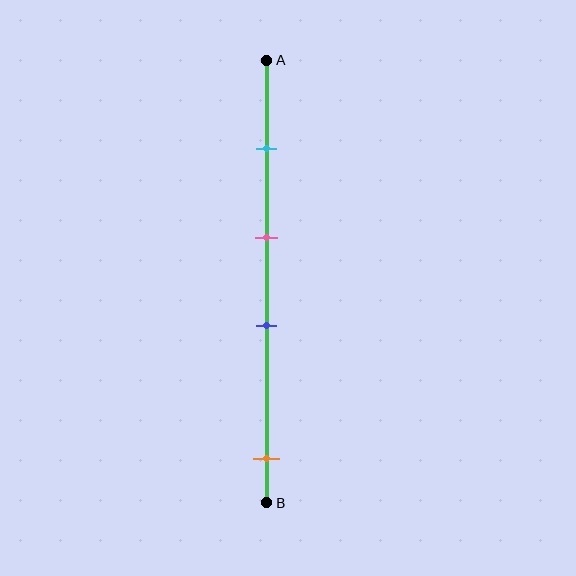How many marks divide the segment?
There are 4 marks dividing the segment.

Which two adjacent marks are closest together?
The pink and blue marks are the closest adjacent pair.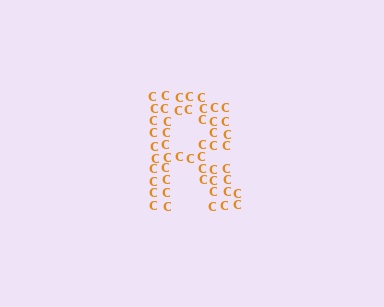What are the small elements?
The small elements are letter C's.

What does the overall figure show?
The overall figure shows the letter R.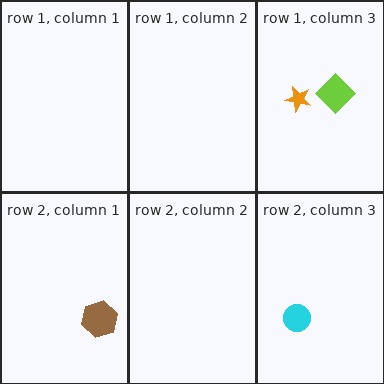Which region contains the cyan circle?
The row 2, column 3 region.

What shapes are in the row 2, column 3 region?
The cyan circle.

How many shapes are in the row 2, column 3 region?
1.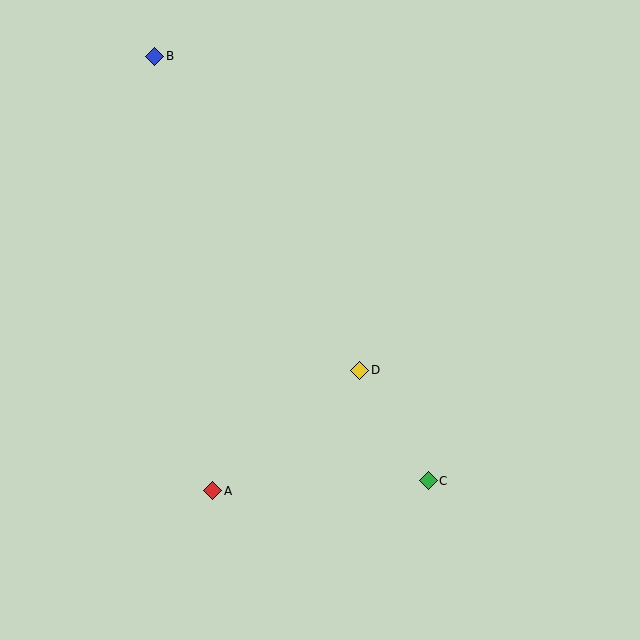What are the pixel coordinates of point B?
Point B is at (155, 56).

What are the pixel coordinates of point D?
Point D is at (360, 370).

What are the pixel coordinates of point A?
Point A is at (213, 491).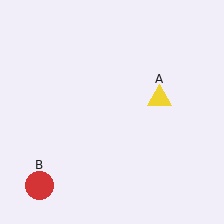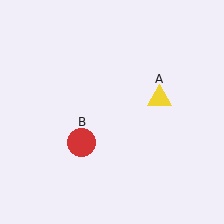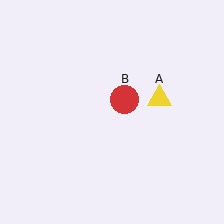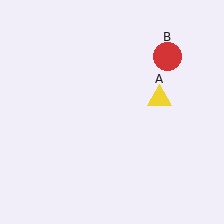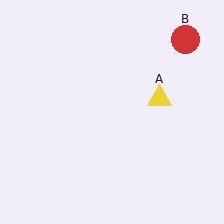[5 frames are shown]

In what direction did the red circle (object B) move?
The red circle (object B) moved up and to the right.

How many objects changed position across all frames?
1 object changed position: red circle (object B).